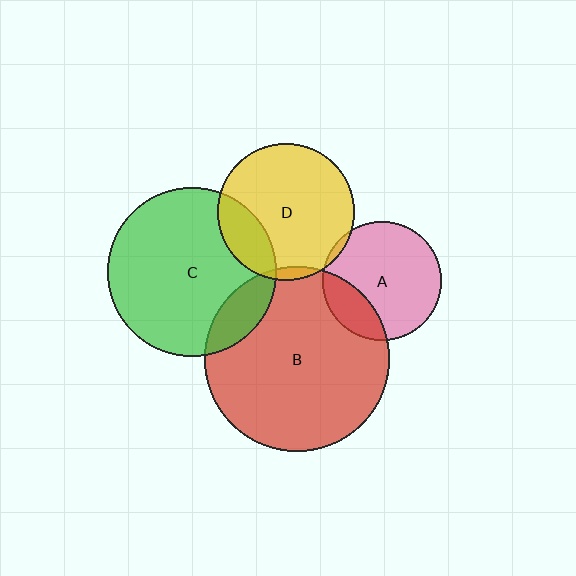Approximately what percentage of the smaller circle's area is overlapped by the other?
Approximately 20%.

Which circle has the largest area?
Circle B (red).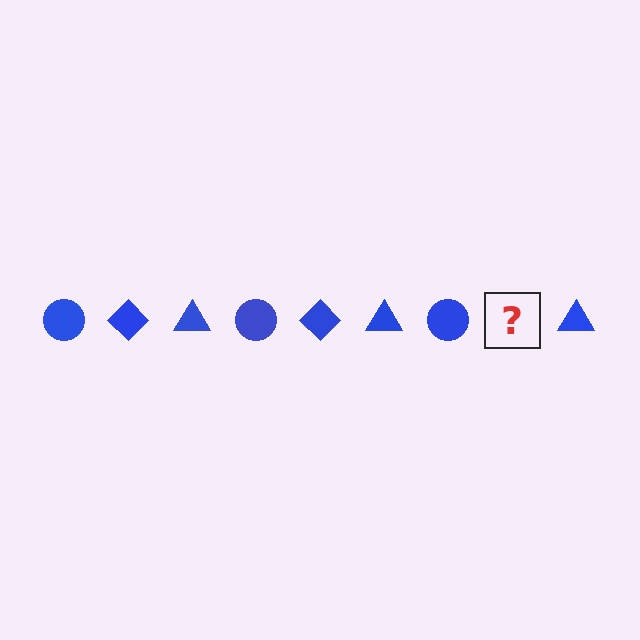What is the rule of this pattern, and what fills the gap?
The rule is that the pattern cycles through circle, diamond, triangle shapes in blue. The gap should be filled with a blue diamond.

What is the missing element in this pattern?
The missing element is a blue diamond.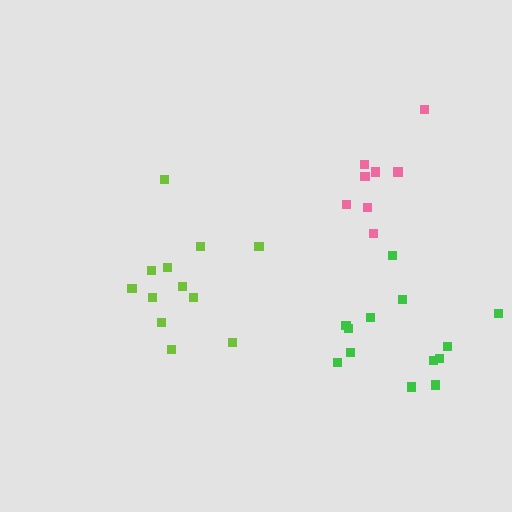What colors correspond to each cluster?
The clusters are colored: pink, lime, green.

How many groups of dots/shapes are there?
There are 3 groups.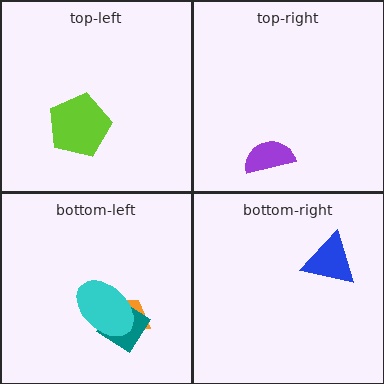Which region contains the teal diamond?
The bottom-left region.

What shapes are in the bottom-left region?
The orange trapezoid, the teal diamond, the cyan ellipse.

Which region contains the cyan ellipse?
The bottom-left region.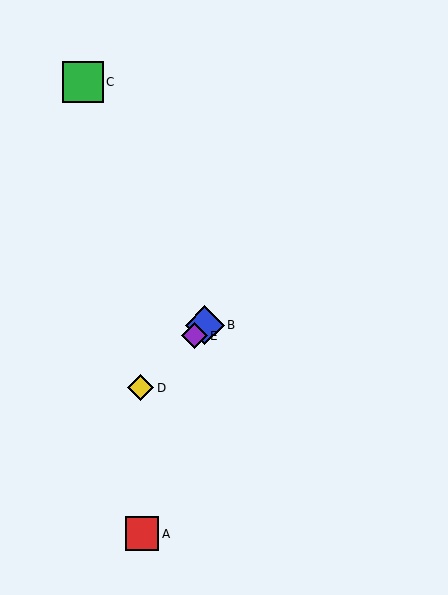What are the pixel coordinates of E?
Object E is at (194, 336).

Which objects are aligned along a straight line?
Objects B, D, E are aligned along a straight line.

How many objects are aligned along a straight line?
3 objects (B, D, E) are aligned along a straight line.